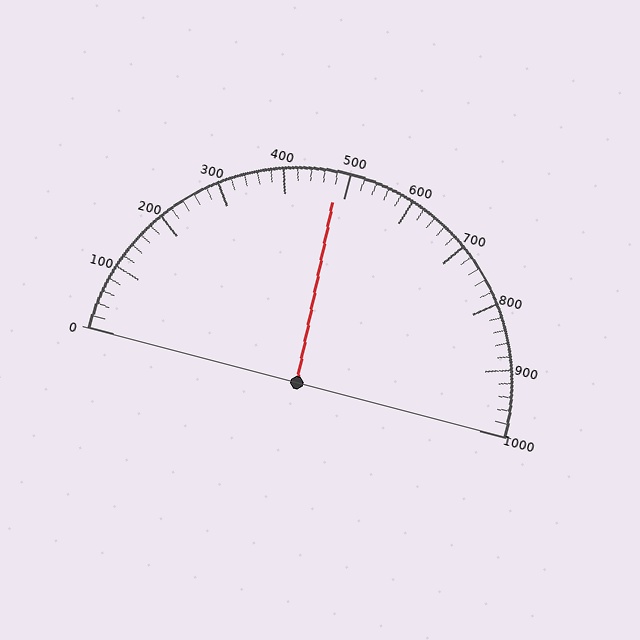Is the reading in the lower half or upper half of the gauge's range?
The reading is in the lower half of the range (0 to 1000).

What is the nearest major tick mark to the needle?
The nearest major tick mark is 500.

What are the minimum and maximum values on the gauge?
The gauge ranges from 0 to 1000.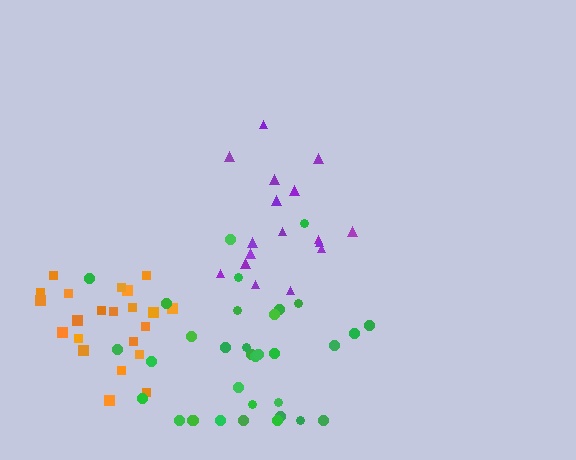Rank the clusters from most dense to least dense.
orange, purple, green.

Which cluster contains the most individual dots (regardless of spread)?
Green (35).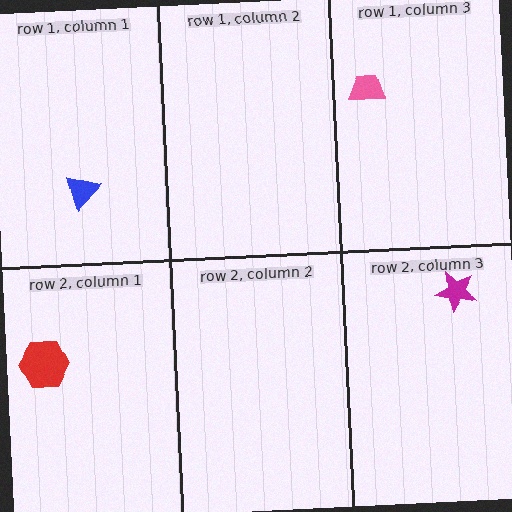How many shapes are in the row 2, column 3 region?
1.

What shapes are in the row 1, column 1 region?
The blue triangle.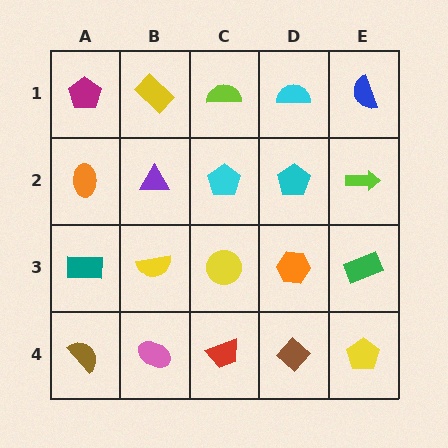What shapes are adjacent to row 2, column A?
A magenta pentagon (row 1, column A), a teal rectangle (row 3, column A), a purple triangle (row 2, column B).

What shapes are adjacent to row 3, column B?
A purple triangle (row 2, column B), a pink ellipse (row 4, column B), a teal rectangle (row 3, column A), a yellow circle (row 3, column C).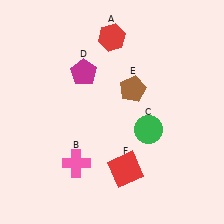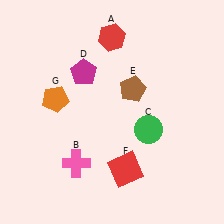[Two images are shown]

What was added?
An orange pentagon (G) was added in Image 2.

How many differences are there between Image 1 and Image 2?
There is 1 difference between the two images.